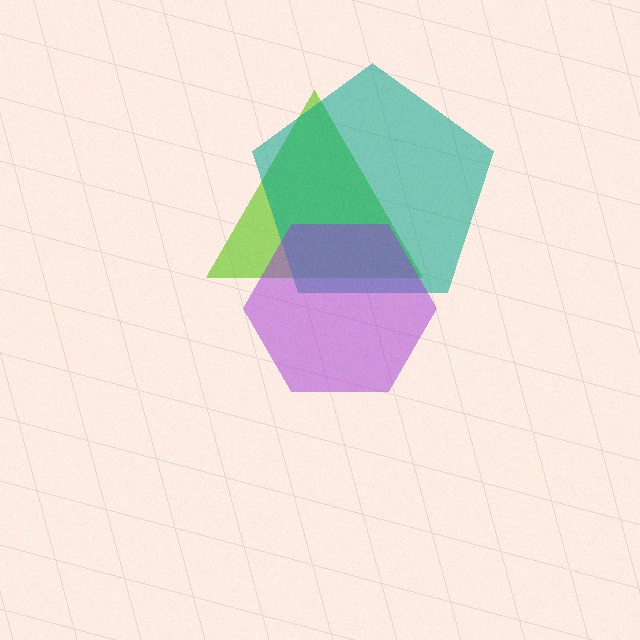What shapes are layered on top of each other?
The layered shapes are: a lime triangle, a teal pentagon, a purple hexagon.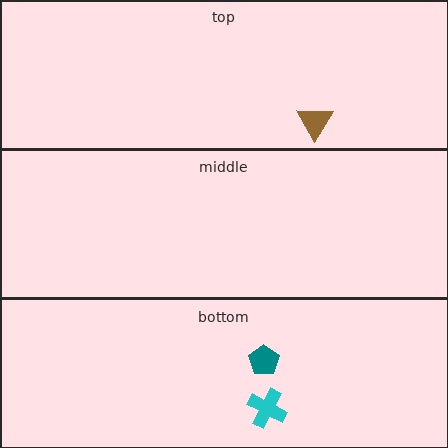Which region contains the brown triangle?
The top region.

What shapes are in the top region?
The brown triangle.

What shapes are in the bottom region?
The teal pentagon, the cyan cross.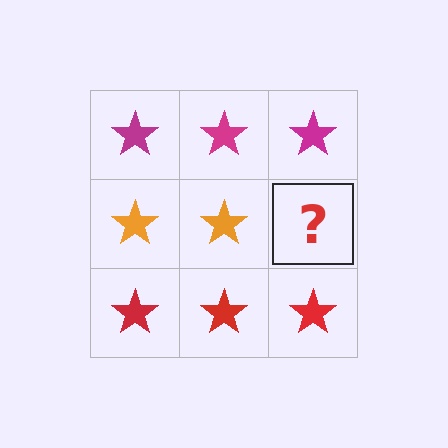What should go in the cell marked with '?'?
The missing cell should contain an orange star.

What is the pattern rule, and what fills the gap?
The rule is that each row has a consistent color. The gap should be filled with an orange star.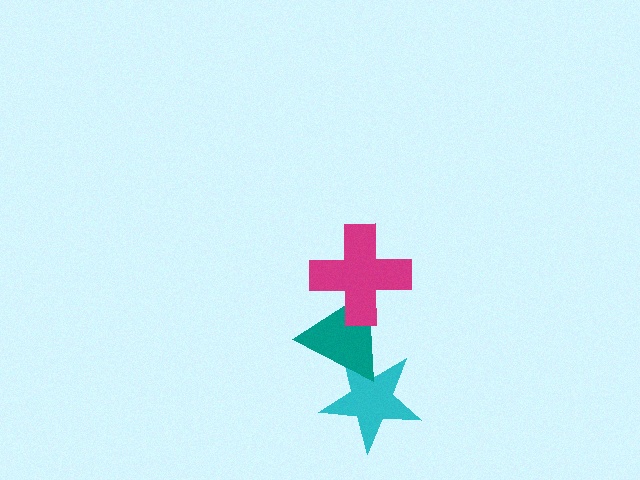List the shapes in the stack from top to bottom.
From top to bottom: the magenta cross, the teal triangle, the cyan star.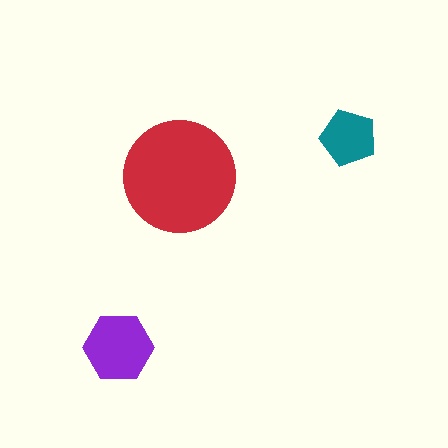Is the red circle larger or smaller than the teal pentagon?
Larger.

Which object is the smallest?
The teal pentagon.